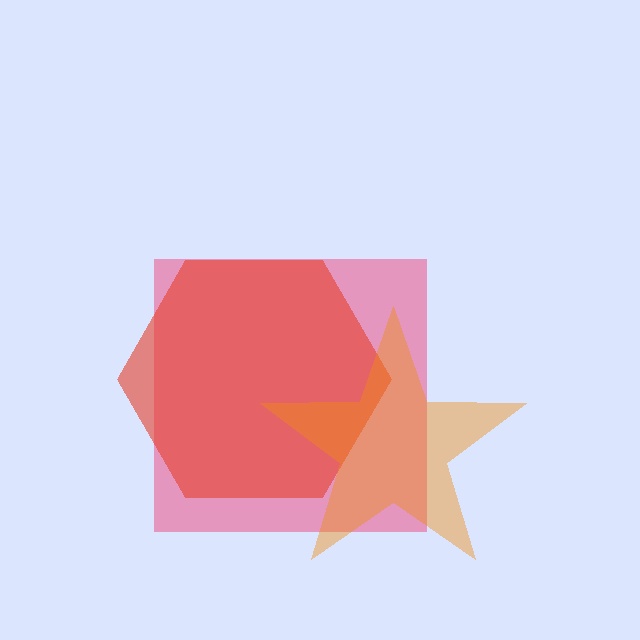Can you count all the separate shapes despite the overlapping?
Yes, there are 3 separate shapes.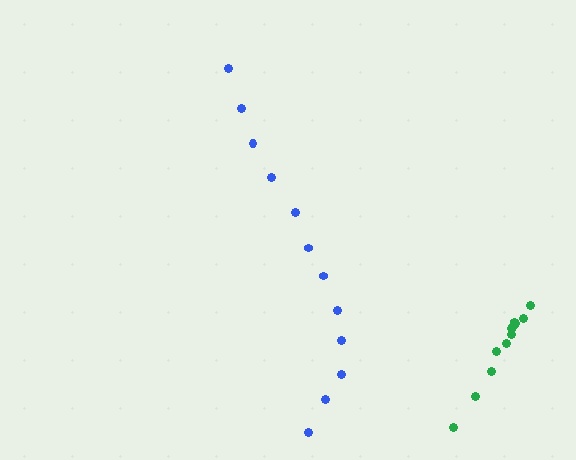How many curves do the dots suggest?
There are 2 distinct paths.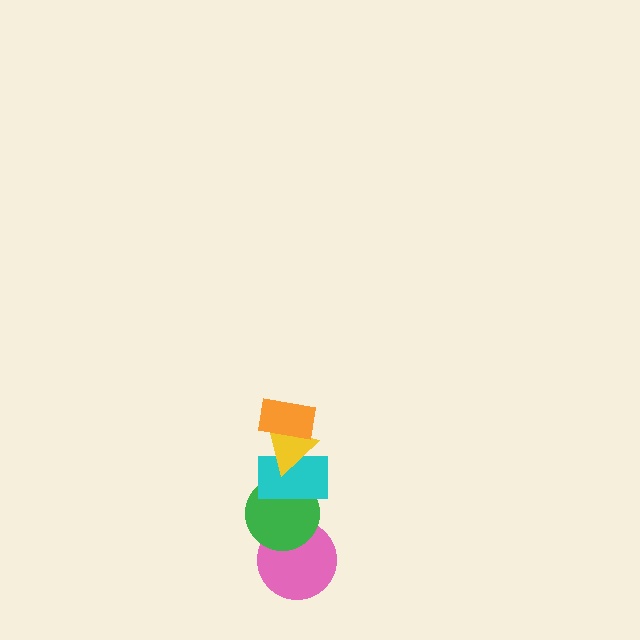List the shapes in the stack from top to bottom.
From top to bottom: the orange rectangle, the yellow triangle, the cyan rectangle, the green circle, the pink circle.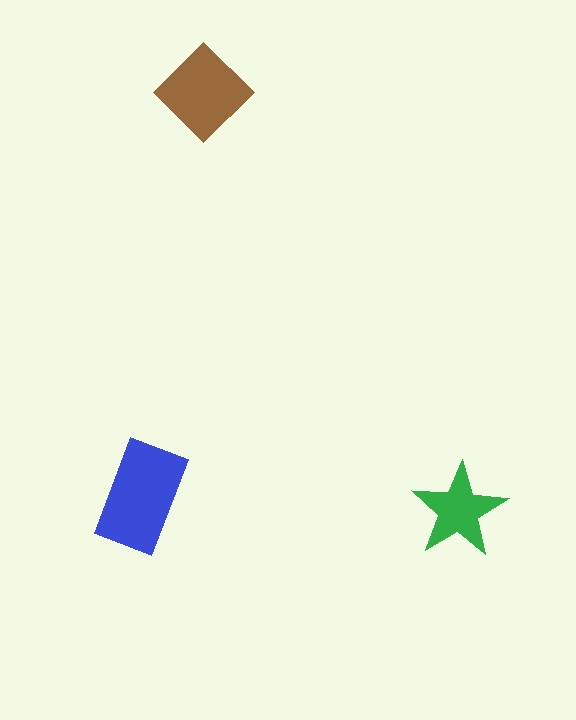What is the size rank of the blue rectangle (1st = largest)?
1st.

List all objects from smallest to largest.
The green star, the brown diamond, the blue rectangle.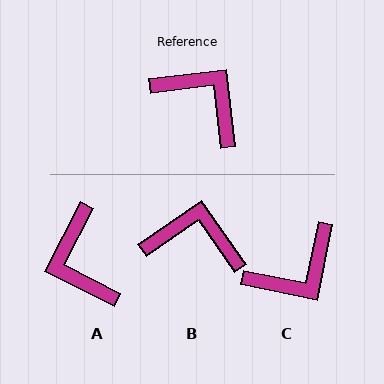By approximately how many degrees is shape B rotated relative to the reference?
Approximately 28 degrees counter-clockwise.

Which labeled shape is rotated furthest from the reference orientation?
A, about 146 degrees away.